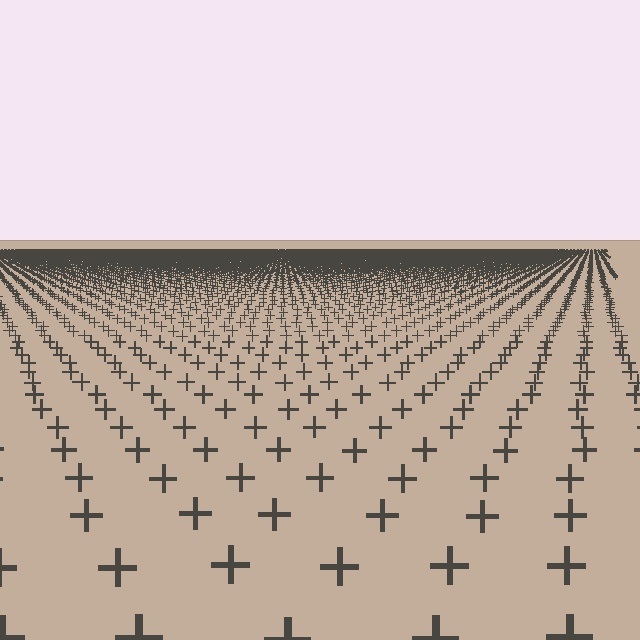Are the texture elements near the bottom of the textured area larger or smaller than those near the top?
Larger. Near the bottom, elements are closer to the viewer and appear at a bigger on-screen size.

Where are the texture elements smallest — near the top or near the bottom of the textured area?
Near the top.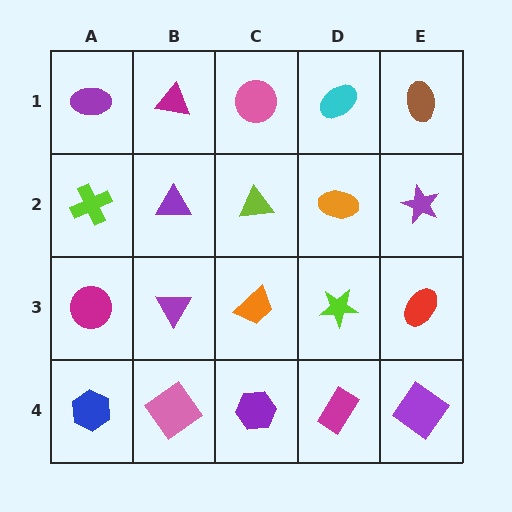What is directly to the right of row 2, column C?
An orange ellipse.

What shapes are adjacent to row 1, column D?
An orange ellipse (row 2, column D), a pink circle (row 1, column C), a brown ellipse (row 1, column E).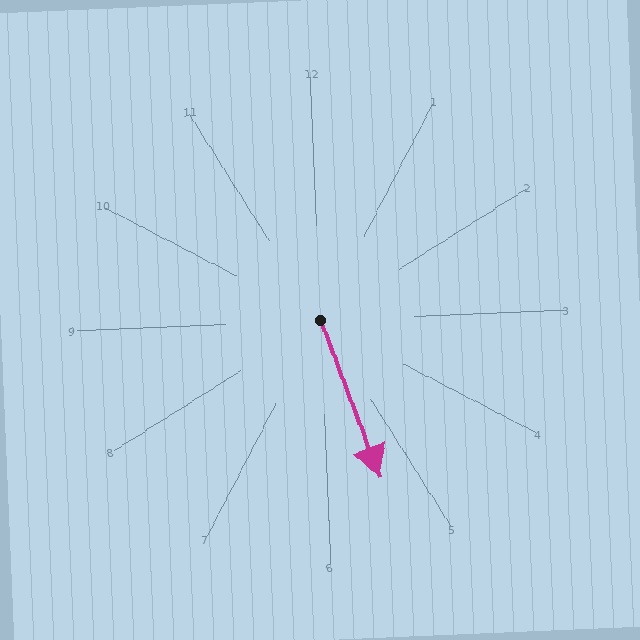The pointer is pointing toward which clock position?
Roughly 5 o'clock.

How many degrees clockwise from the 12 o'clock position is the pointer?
Approximately 162 degrees.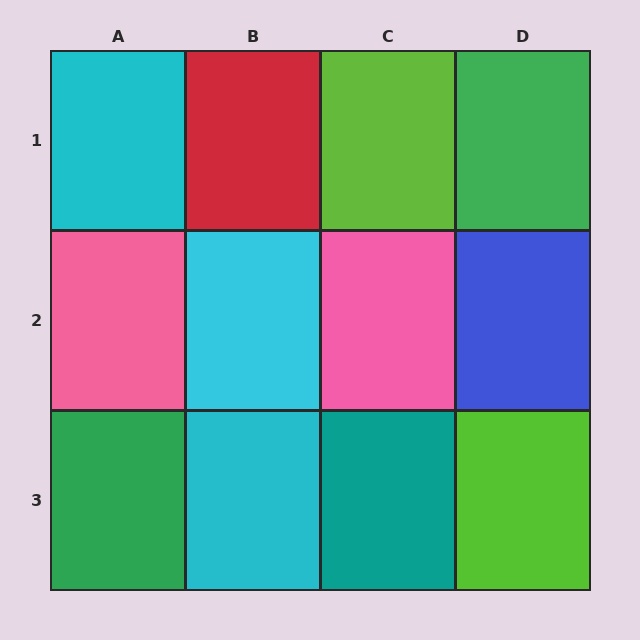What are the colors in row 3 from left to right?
Green, cyan, teal, lime.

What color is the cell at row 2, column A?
Pink.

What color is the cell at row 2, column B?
Cyan.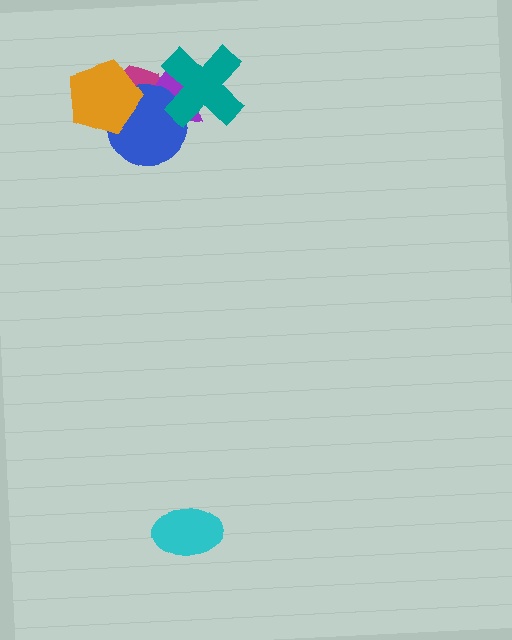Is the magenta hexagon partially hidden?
Yes, it is partially covered by another shape.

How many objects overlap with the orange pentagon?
3 objects overlap with the orange pentagon.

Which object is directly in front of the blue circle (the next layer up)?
The teal cross is directly in front of the blue circle.